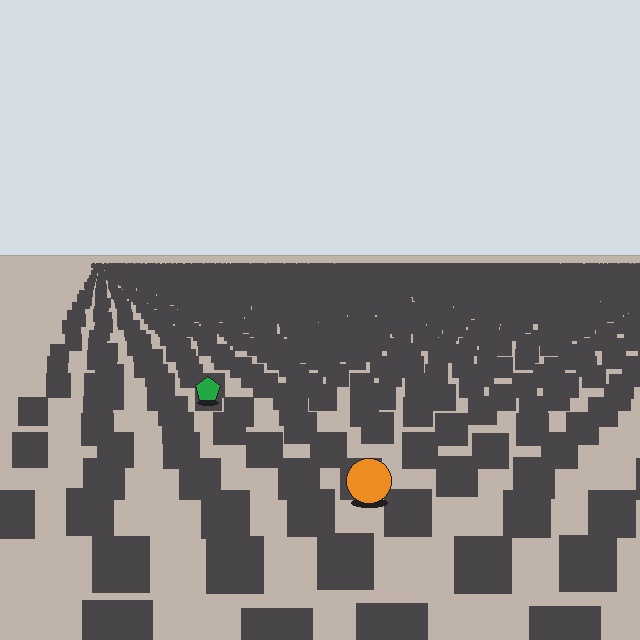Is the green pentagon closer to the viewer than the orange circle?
No. The orange circle is closer — you can tell from the texture gradient: the ground texture is coarser near it.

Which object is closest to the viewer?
The orange circle is closest. The texture marks near it are larger and more spread out.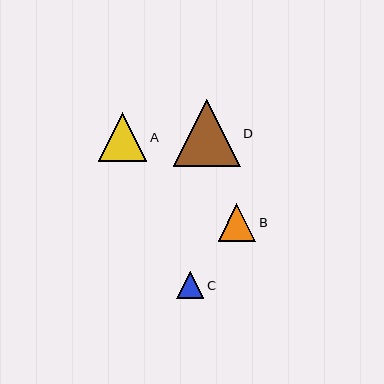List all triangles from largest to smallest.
From largest to smallest: D, A, B, C.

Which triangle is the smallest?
Triangle C is the smallest with a size of approximately 27 pixels.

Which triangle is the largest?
Triangle D is the largest with a size of approximately 67 pixels.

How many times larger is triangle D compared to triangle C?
Triangle D is approximately 2.5 times the size of triangle C.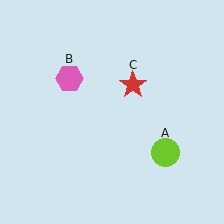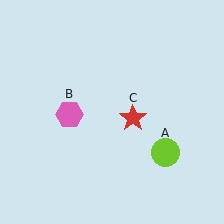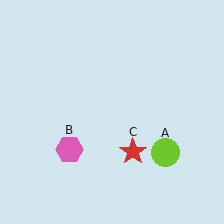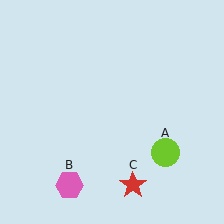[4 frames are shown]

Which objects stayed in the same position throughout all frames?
Lime circle (object A) remained stationary.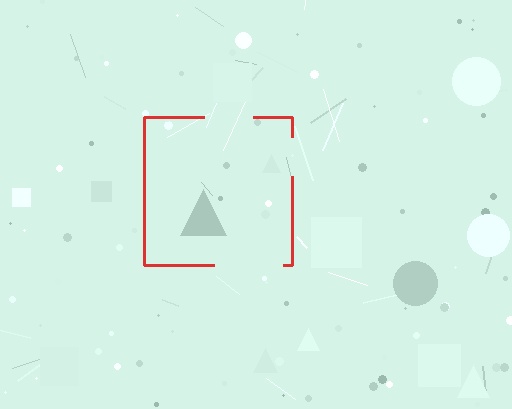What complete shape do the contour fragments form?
The contour fragments form a square.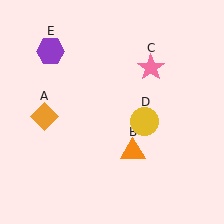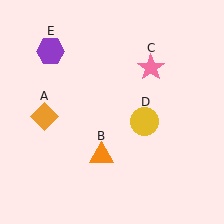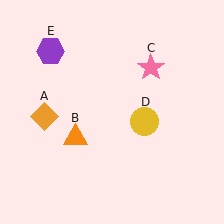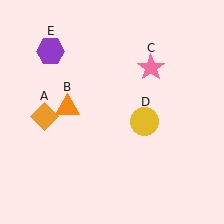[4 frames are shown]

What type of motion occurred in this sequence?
The orange triangle (object B) rotated clockwise around the center of the scene.